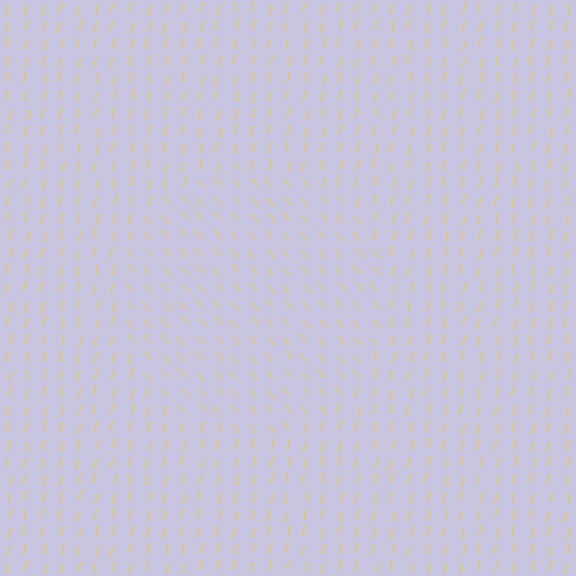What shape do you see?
I see a circle.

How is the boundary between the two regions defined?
The boundary is defined purely by a change in line orientation (approximately 45 degrees difference). All lines are the same color and thickness.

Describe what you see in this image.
The image is filled with small yellow line segments. A circle region in the image has lines oriented differently from the surrounding lines, creating a visible texture boundary.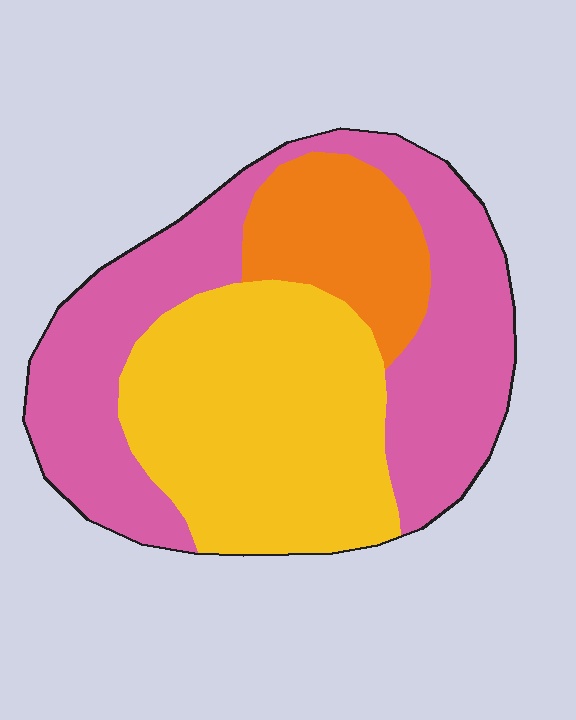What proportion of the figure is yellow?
Yellow covers 39% of the figure.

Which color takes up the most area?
Pink, at roughly 45%.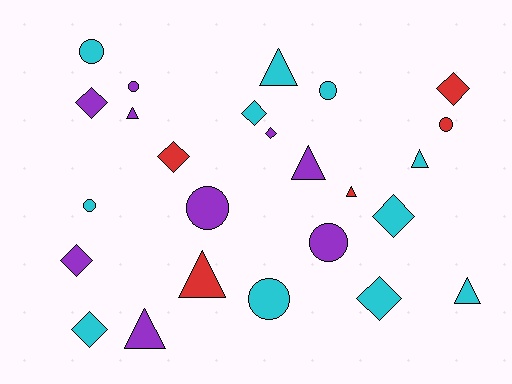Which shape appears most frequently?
Diamond, with 9 objects.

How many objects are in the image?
There are 25 objects.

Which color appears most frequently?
Cyan, with 11 objects.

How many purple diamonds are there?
There are 3 purple diamonds.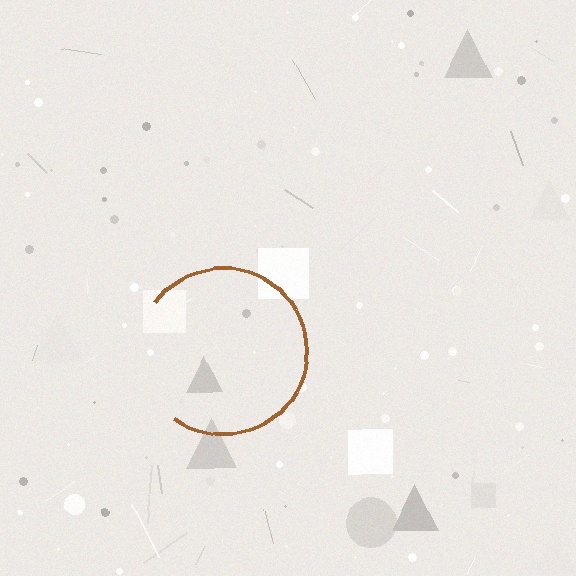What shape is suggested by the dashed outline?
The dashed outline suggests a circle.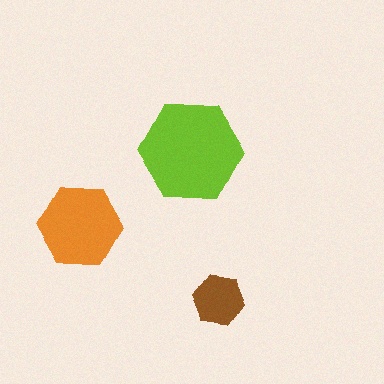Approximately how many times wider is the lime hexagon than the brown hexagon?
About 2 times wider.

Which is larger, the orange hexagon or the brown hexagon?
The orange one.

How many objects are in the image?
There are 3 objects in the image.